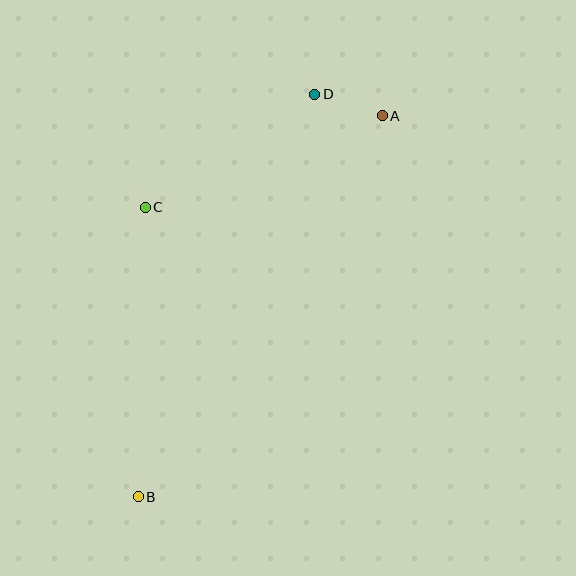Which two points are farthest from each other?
Points A and B are farthest from each other.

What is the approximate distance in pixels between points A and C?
The distance between A and C is approximately 254 pixels.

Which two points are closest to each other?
Points A and D are closest to each other.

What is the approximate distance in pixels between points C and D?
The distance between C and D is approximately 203 pixels.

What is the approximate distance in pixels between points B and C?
The distance between B and C is approximately 290 pixels.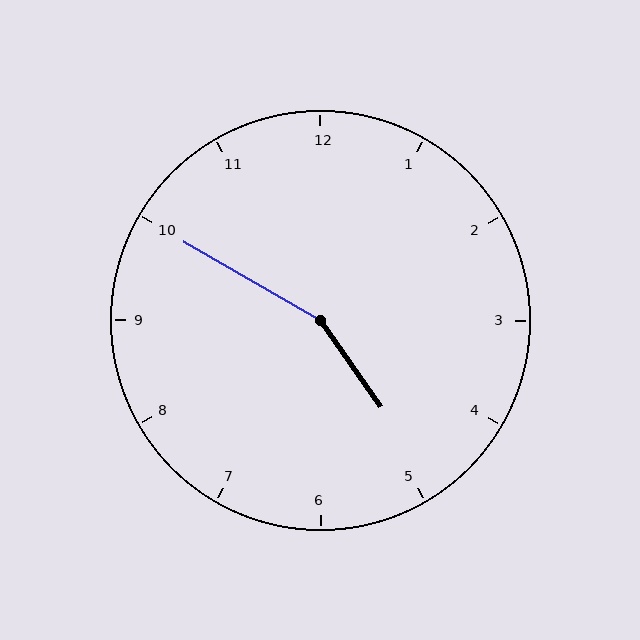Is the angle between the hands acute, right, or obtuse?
It is obtuse.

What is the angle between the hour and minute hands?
Approximately 155 degrees.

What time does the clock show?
4:50.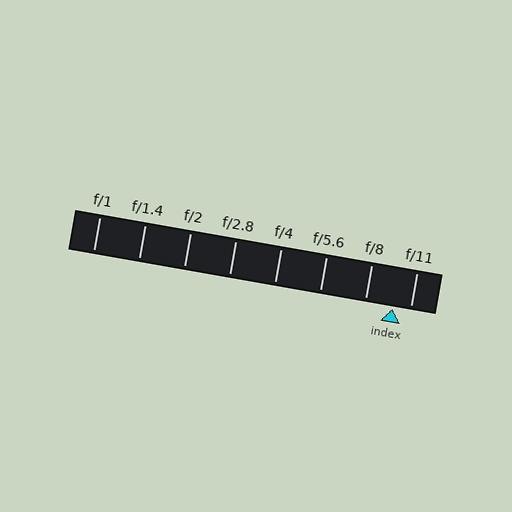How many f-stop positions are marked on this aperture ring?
There are 8 f-stop positions marked.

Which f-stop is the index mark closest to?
The index mark is closest to f/11.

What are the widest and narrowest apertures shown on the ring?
The widest aperture shown is f/1 and the narrowest is f/11.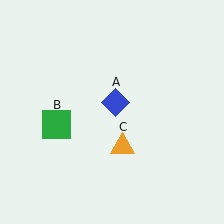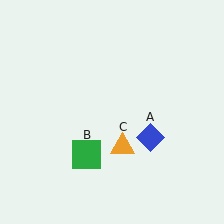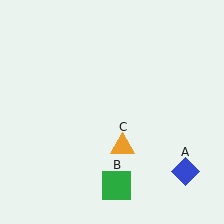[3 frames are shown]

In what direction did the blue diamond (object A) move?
The blue diamond (object A) moved down and to the right.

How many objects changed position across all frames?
2 objects changed position: blue diamond (object A), green square (object B).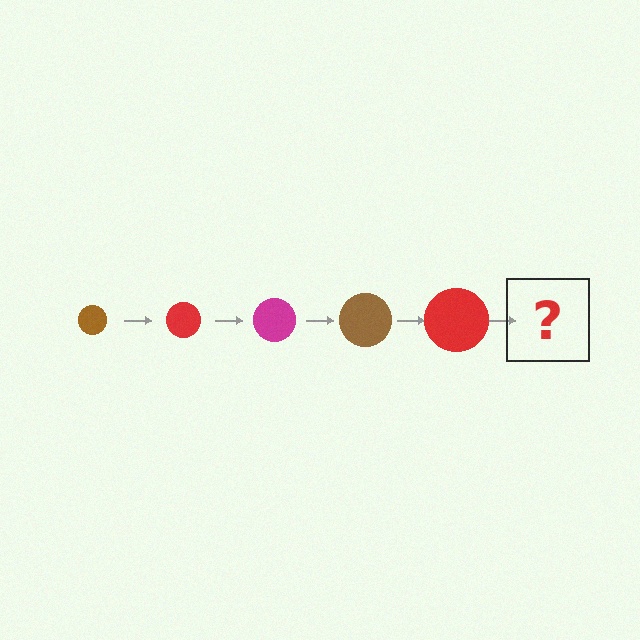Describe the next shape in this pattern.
It should be a magenta circle, larger than the previous one.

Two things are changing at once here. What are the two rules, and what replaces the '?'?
The two rules are that the circle grows larger each step and the color cycles through brown, red, and magenta. The '?' should be a magenta circle, larger than the previous one.